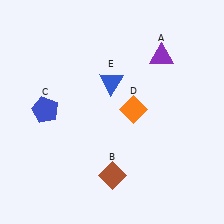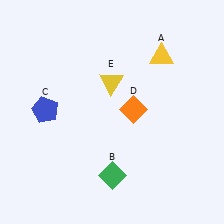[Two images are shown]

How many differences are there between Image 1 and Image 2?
There are 3 differences between the two images.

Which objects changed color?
A changed from purple to yellow. B changed from brown to green. E changed from blue to yellow.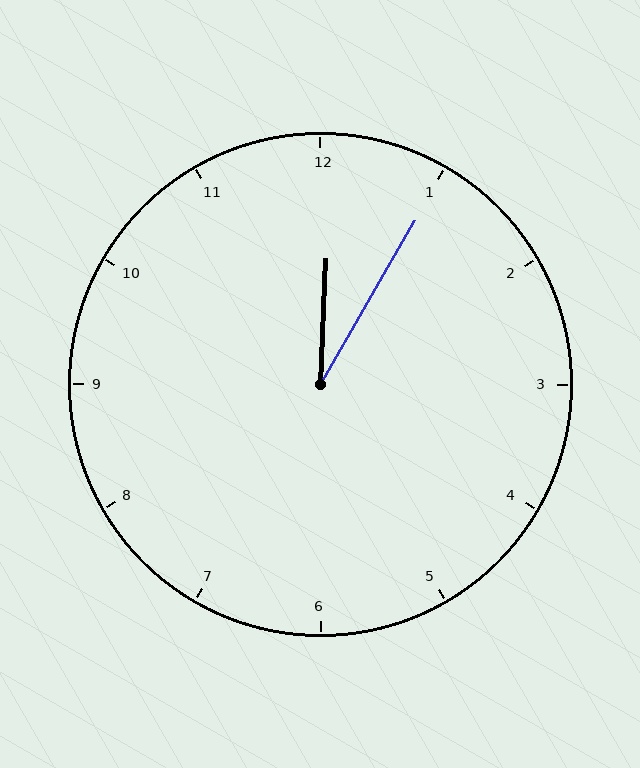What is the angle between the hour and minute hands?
Approximately 28 degrees.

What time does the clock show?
12:05.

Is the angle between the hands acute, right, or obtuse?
It is acute.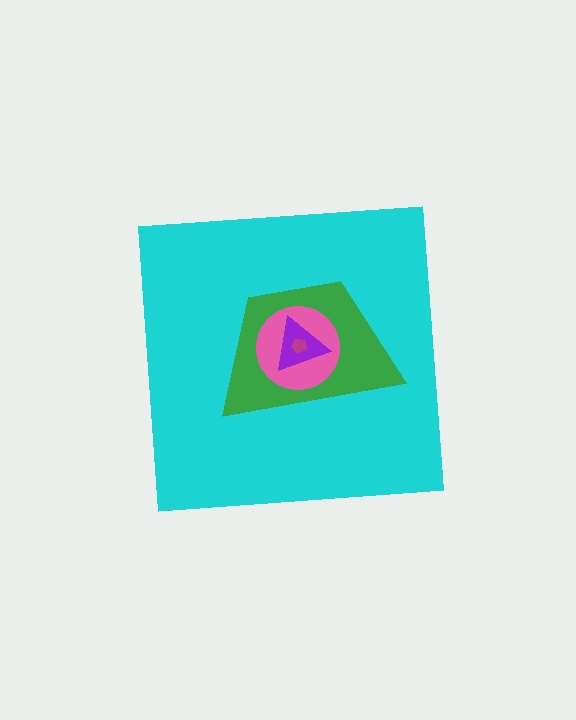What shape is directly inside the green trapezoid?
The pink circle.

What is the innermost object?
The magenta pentagon.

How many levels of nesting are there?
5.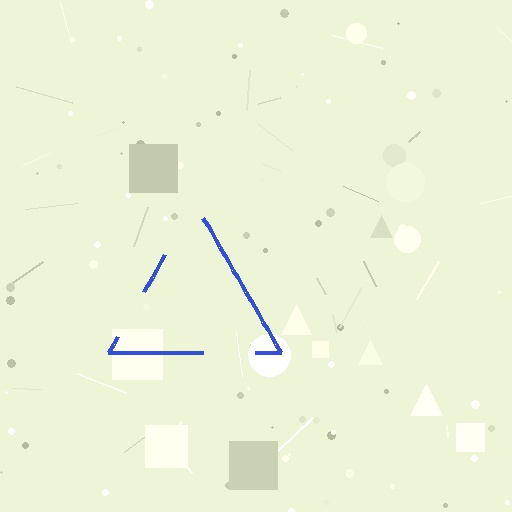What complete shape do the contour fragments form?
The contour fragments form a triangle.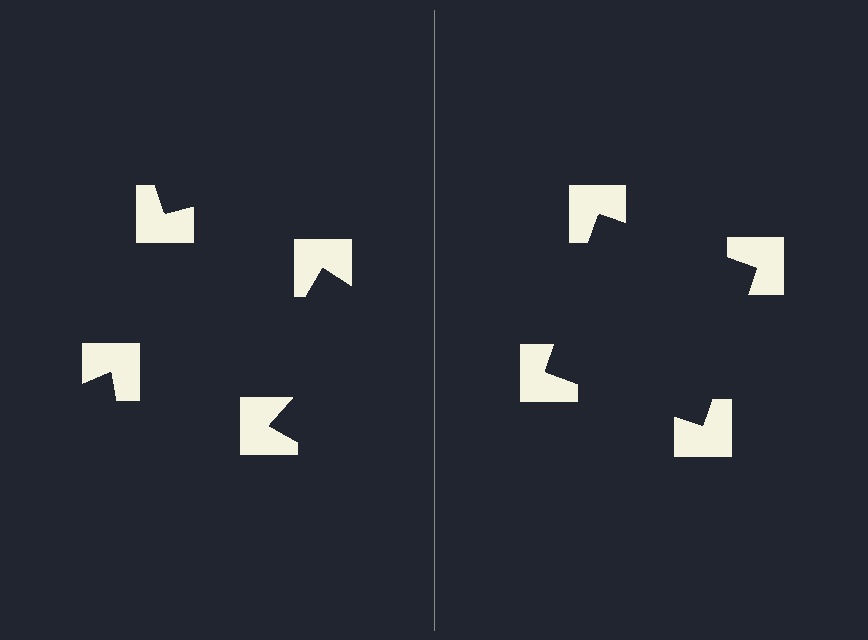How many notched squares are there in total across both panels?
8 — 4 on each side.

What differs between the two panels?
The notched squares are positioned identically on both sides; only the wedge orientations differ. On the right they align to a square; on the left they are misaligned.